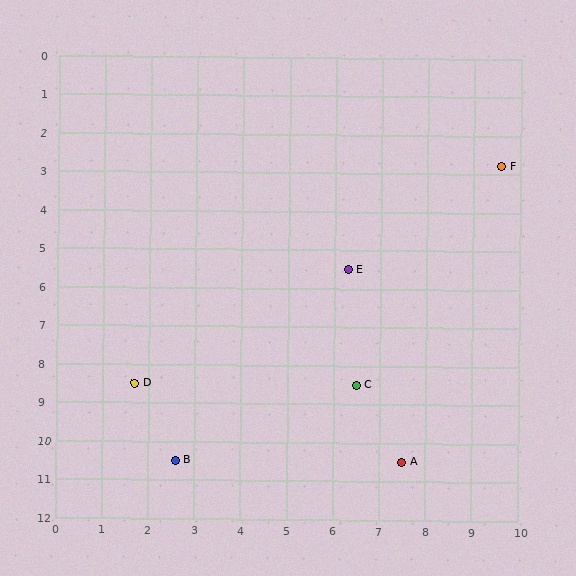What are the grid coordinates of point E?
Point E is at approximately (6.3, 5.5).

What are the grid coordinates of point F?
Point F is at approximately (9.6, 2.8).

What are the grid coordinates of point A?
Point A is at approximately (7.5, 10.5).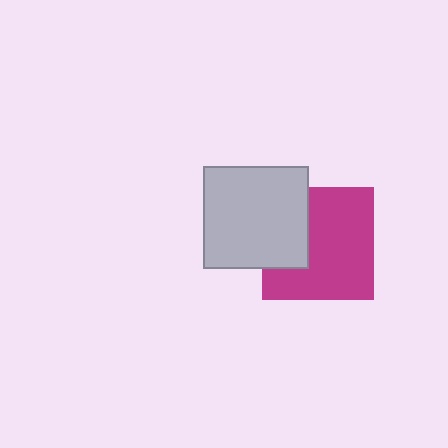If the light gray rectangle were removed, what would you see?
You would see the complete magenta square.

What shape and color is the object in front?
The object in front is a light gray rectangle.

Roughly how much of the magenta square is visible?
Most of it is visible (roughly 69%).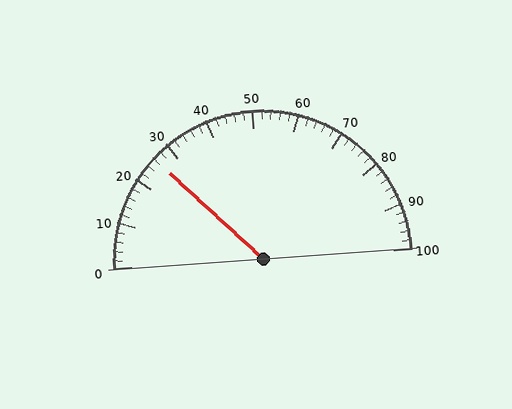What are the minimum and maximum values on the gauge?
The gauge ranges from 0 to 100.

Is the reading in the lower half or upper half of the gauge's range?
The reading is in the lower half of the range (0 to 100).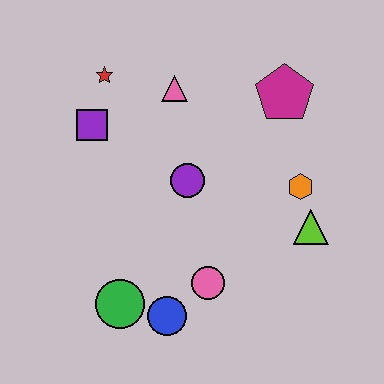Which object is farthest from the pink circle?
The red star is farthest from the pink circle.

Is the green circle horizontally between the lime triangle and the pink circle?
No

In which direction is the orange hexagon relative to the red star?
The orange hexagon is to the right of the red star.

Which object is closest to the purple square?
The red star is closest to the purple square.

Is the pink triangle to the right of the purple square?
Yes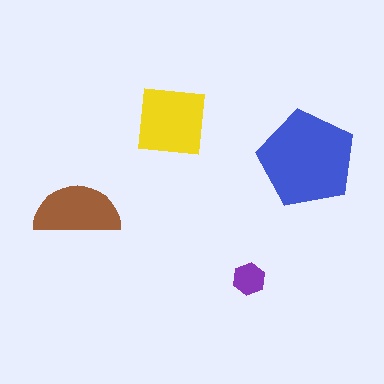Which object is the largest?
The blue pentagon.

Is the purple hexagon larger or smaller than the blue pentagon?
Smaller.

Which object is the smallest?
The purple hexagon.